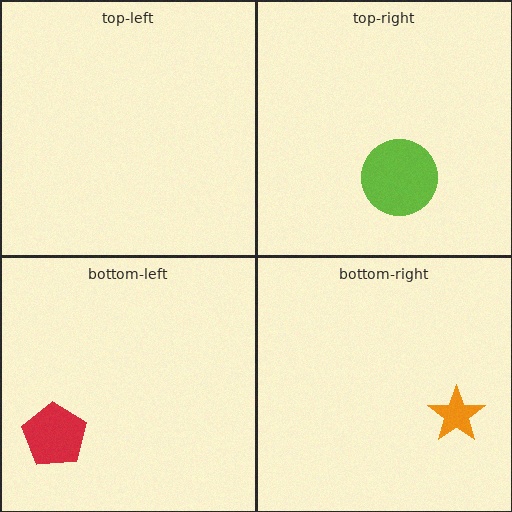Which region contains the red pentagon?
The bottom-left region.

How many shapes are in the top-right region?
1.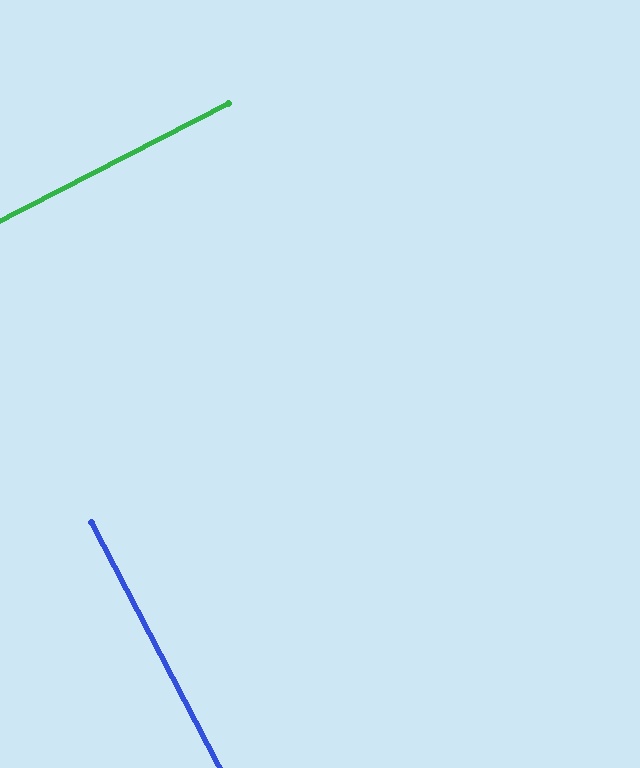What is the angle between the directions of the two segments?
Approximately 89 degrees.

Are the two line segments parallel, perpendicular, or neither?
Perpendicular — they meet at approximately 89°.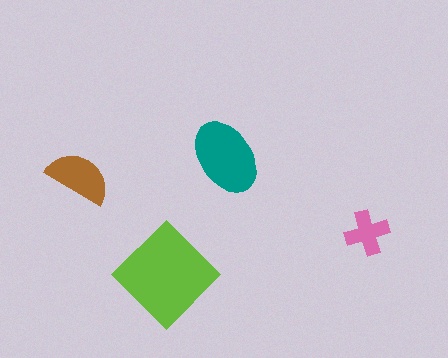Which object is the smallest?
The pink cross.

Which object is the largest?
The lime diamond.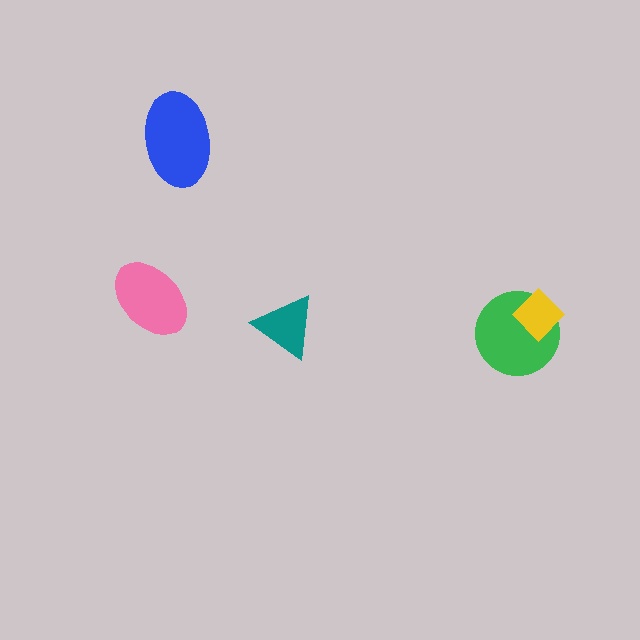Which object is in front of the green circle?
The yellow diamond is in front of the green circle.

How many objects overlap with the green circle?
1 object overlaps with the green circle.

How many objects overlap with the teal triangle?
0 objects overlap with the teal triangle.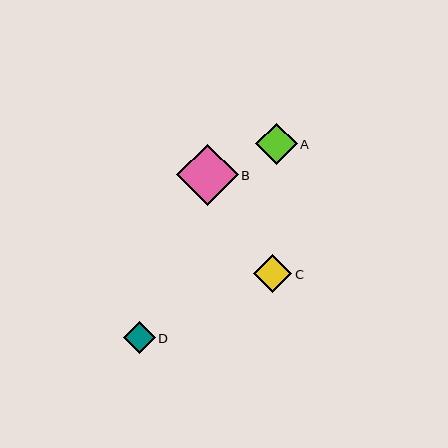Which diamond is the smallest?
Diamond D is the smallest with a size of approximately 32 pixels.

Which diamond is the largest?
Diamond B is the largest with a size of approximately 61 pixels.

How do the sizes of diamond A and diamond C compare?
Diamond A and diamond C are approximately the same size.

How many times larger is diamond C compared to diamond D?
Diamond C is approximately 1.2 times the size of diamond D.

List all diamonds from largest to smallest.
From largest to smallest: B, A, C, D.